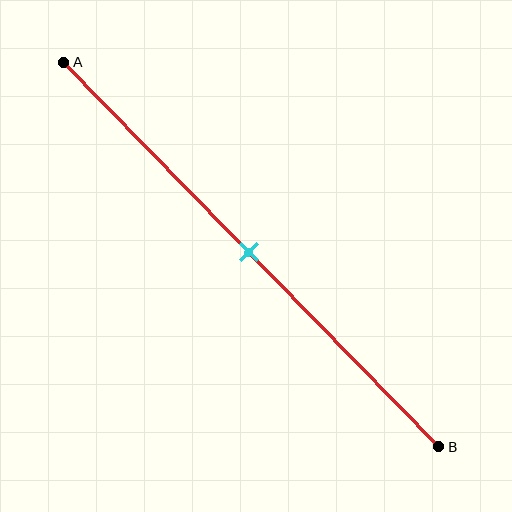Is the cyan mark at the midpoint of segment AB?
Yes, the mark is approximately at the midpoint.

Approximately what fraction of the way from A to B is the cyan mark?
The cyan mark is approximately 50% of the way from A to B.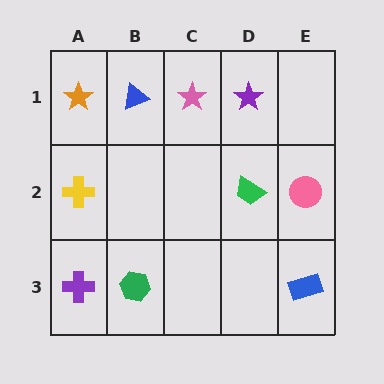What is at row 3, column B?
A green hexagon.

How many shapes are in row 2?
3 shapes.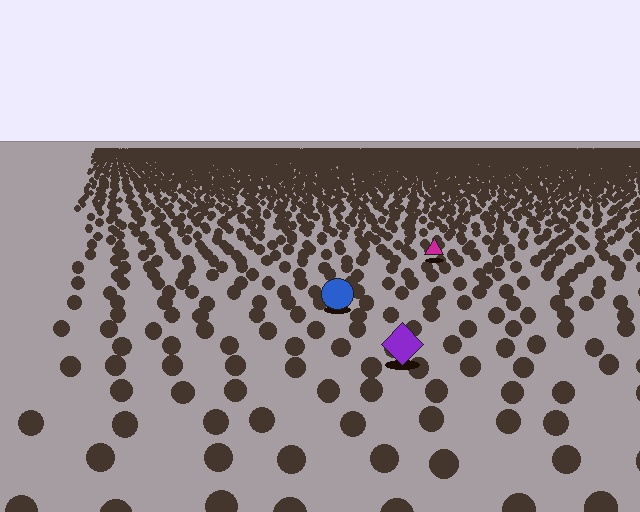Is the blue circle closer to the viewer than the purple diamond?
No. The purple diamond is closer — you can tell from the texture gradient: the ground texture is coarser near it.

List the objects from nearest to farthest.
From nearest to farthest: the purple diamond, the blue circle, the magenta triangle.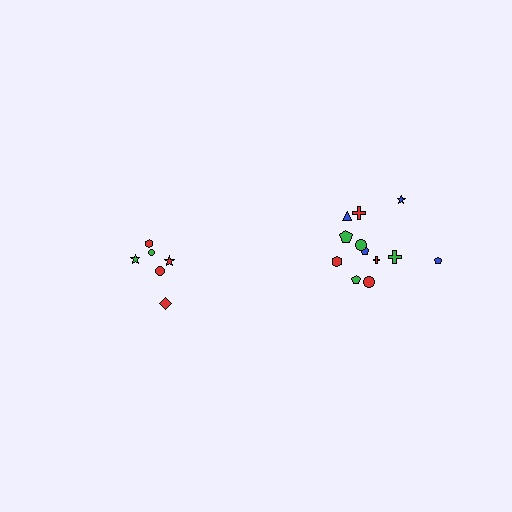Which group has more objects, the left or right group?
The right group.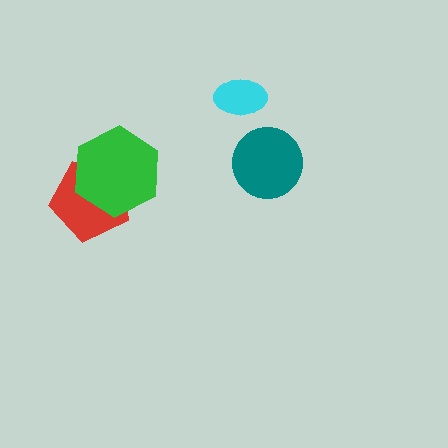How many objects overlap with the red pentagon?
1 object overlaps with the red pentagon.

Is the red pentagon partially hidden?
Yes, it is partially covered by another shape.